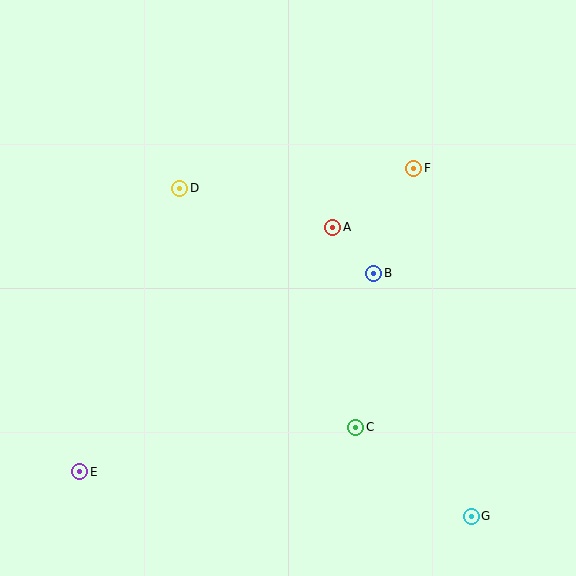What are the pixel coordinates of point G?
Point G is at (471, 516).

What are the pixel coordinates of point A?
Point A is at (333, 227).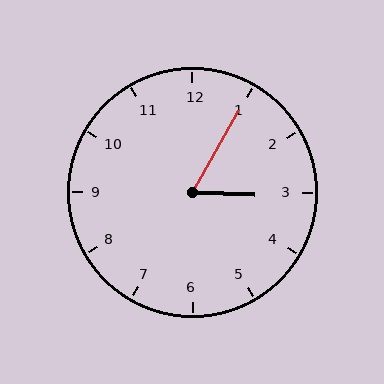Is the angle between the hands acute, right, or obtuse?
It is acute.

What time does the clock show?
3:05.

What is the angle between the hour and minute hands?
Approximately 62 degrees.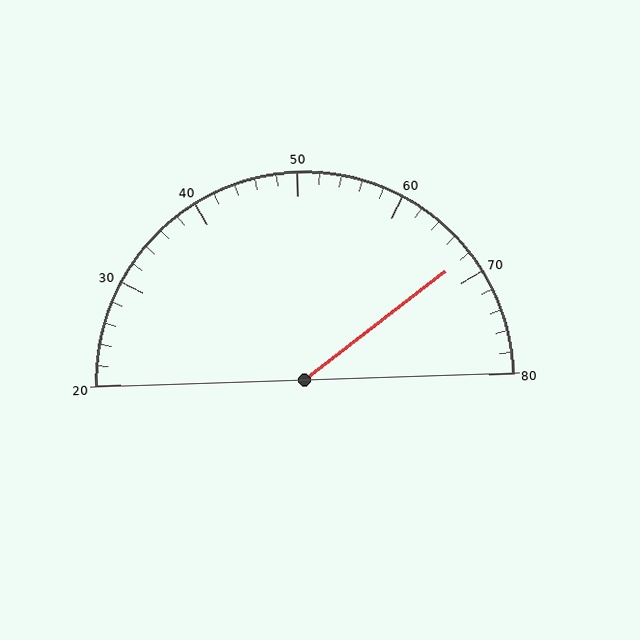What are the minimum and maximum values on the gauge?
The gauge ranges from 20 to 80.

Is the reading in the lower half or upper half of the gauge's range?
The reading is in the upper half of the range (20 to 80).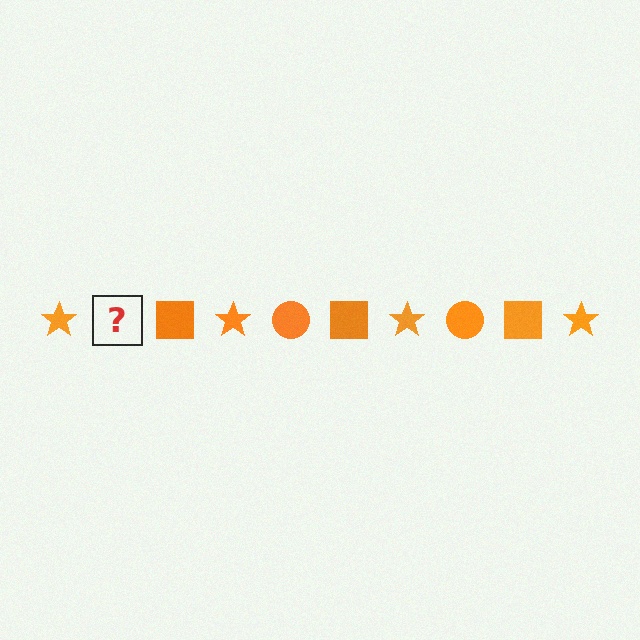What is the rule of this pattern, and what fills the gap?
The rule is that the pattern cycles through star, circle, square shapes in orange. The gap should be filled with an orange circle.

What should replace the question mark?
The question mark should be replaced with an orange circle.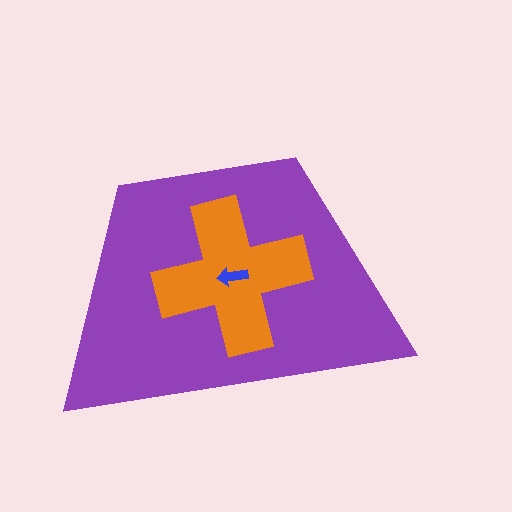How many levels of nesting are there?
3.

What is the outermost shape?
The purple trapezoid.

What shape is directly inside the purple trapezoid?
The orange cross.